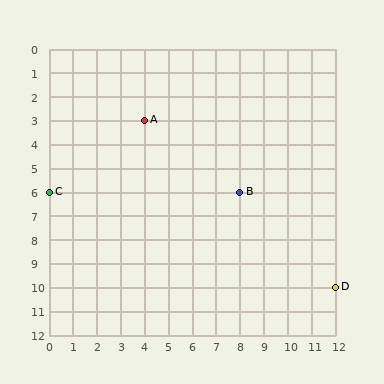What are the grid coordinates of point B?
Point B is at grid coordinates (8, 6).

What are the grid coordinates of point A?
Point A is at grid coordinates (4, 3).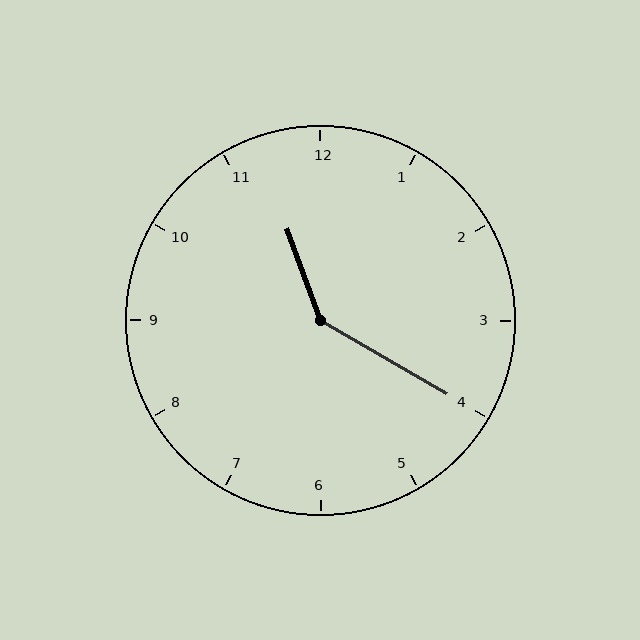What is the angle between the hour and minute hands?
Approximately 140 degrees.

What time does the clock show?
11:20.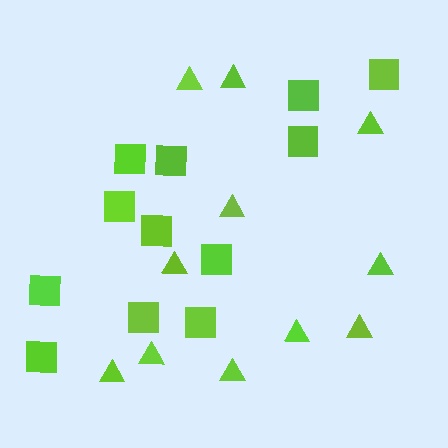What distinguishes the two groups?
There are 2 groups: one group of triangles (11) and one group of squares (12).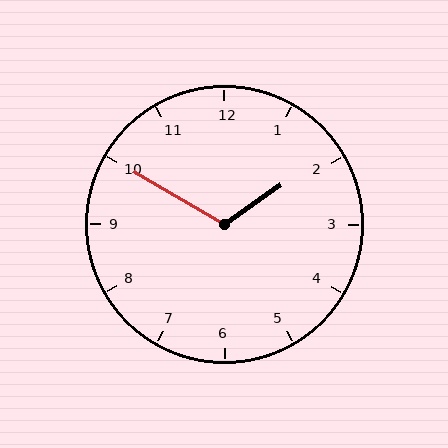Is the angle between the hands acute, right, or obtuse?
It is obtuse.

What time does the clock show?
1:50.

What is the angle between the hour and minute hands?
Approximately 115 degrees.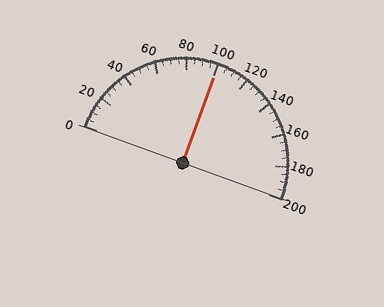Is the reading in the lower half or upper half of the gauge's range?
The reading is in the upper half of the range (0 to 200).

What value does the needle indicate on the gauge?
The needle indicates approximately 100.